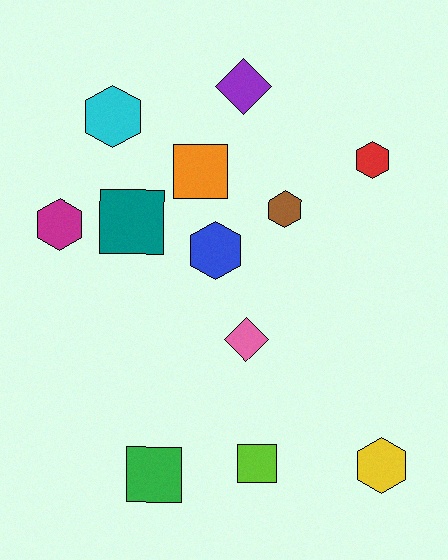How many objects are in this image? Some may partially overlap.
There are 12 objects.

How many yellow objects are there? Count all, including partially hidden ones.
There is 1 yellow object.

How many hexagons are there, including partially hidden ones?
There are 6 hexagons.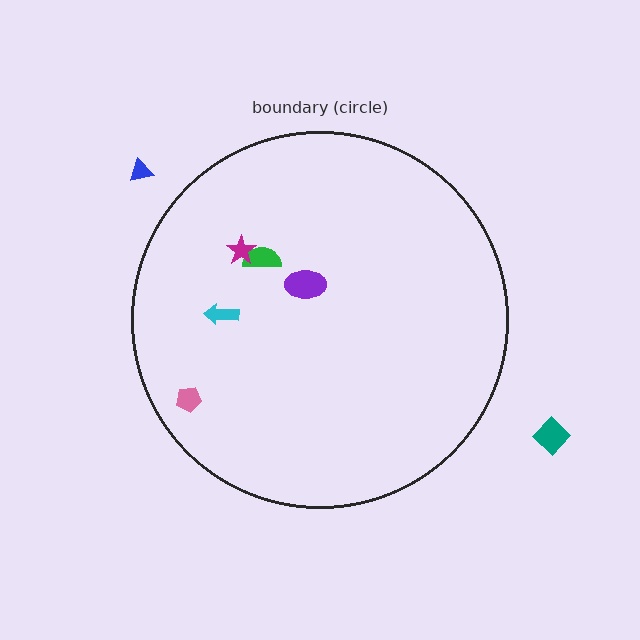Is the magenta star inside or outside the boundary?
Inside.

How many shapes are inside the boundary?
5 inside, 2 outside.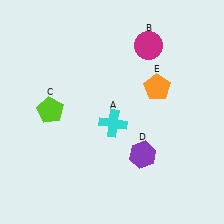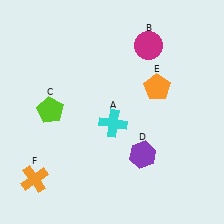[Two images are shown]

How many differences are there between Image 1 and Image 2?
There is 1 difference between the two images.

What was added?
An orange cross (F) was added in Image 2.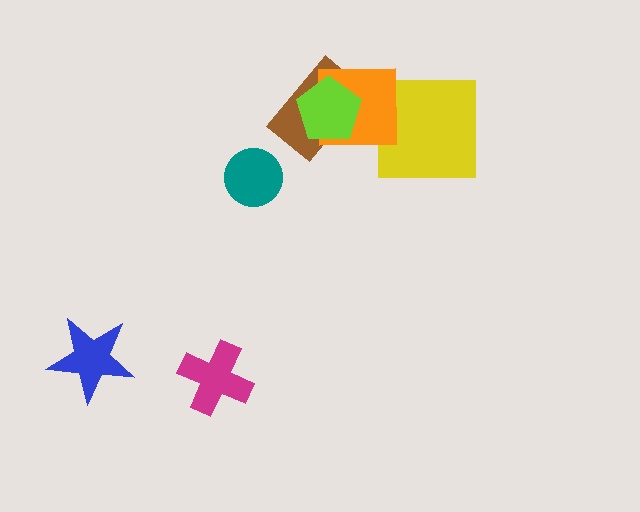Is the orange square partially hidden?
Yes, it is partially covered by another shape.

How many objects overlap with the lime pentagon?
2 objects overlap with the lime pentagon.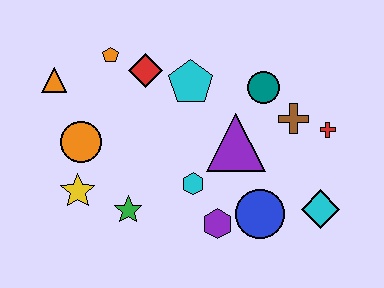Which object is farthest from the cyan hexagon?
The orange triangle is farthest from the cyan hexagon.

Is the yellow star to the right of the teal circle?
No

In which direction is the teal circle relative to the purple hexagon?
The teal circle is above the purple hexagon.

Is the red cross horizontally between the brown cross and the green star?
No